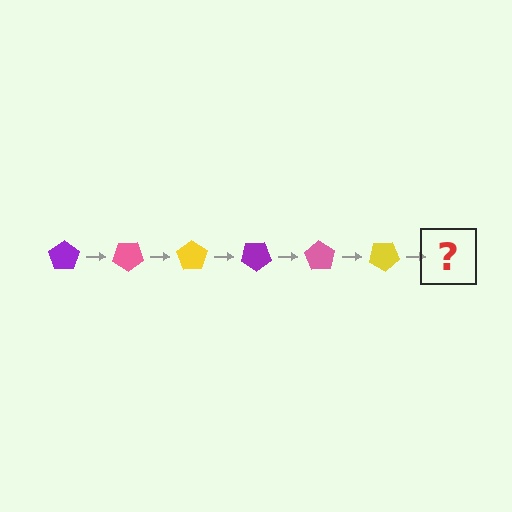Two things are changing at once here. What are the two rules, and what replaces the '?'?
The two rules are that it rotates 35 degrees each step and the color cycles through purple, pink, and yellow. The '?' should be a purple pentagon, rotated 210 degrees from the start.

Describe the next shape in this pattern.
It should be a purple pentagon, rotated 210 degrees from the start.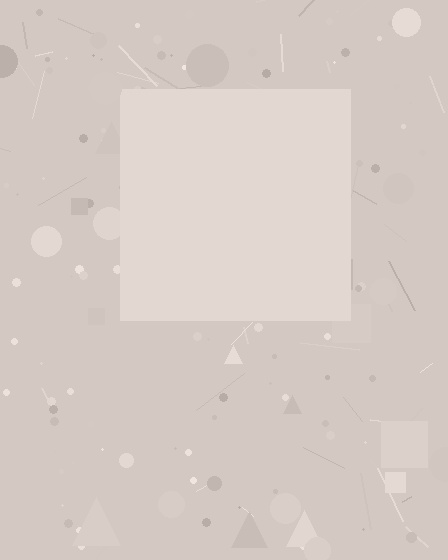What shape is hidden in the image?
A square is hidden in the image.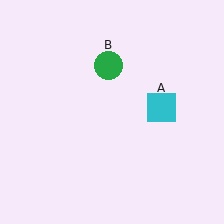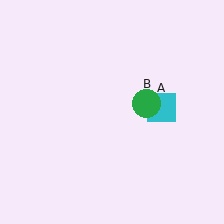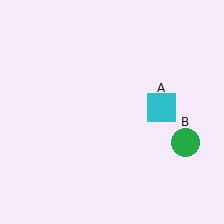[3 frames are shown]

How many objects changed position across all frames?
1 object changed position: green circle (object B).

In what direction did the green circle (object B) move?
The green circle (object B) moved down and to the right.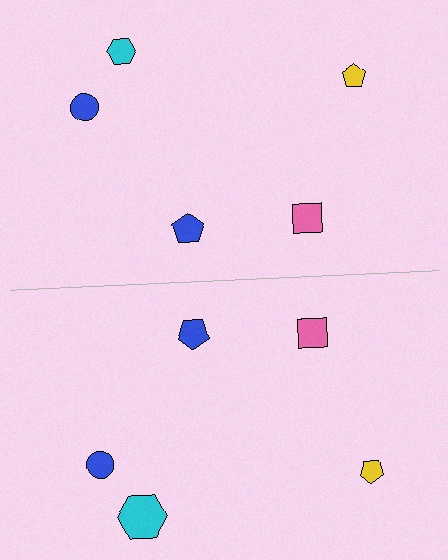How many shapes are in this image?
There are 10 shapes in this image.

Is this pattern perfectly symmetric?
No, the pattern is not perfectly symmetric. The cyan hexagon on the bottom side has a different size than its mirror counterpart.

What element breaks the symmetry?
The cyan hexagon on the bottom side has a different size than its mirror counterpart.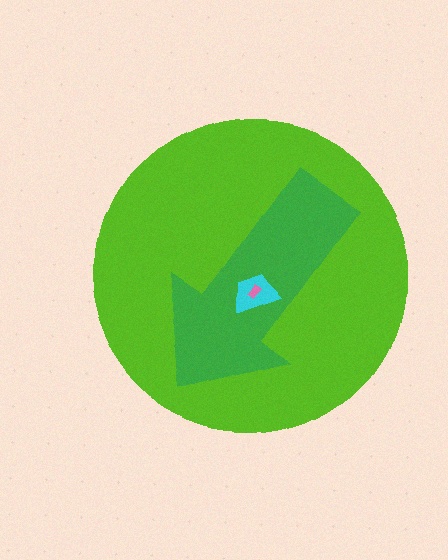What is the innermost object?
The pink rectangle.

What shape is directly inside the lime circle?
The green arrow.